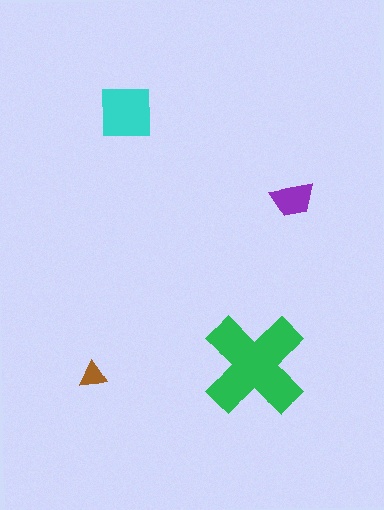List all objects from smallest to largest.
The brown triangle, the purple trapezoid, the cyan square, the green cross.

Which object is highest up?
The cyan square is topmost.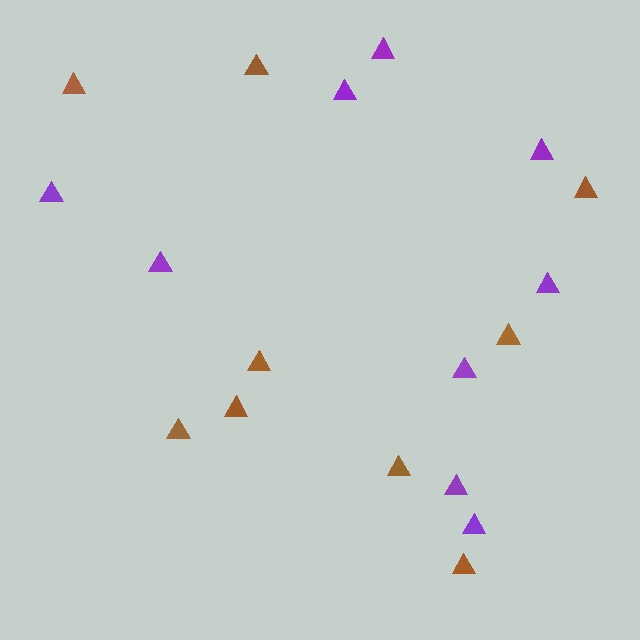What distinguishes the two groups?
There are 2 groups: one group of brown triangles (9) and one group of purple triangles (9).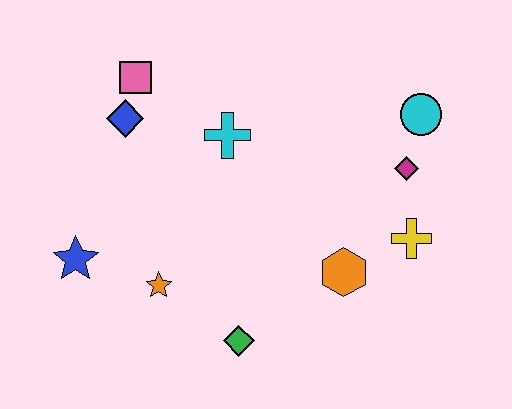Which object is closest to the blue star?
The orange star is closest to the blue star.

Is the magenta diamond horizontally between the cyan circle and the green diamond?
Yes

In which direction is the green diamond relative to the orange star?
The green diamond is to the right of the orange star.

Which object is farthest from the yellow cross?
The blue star is farthest from the yellow cross.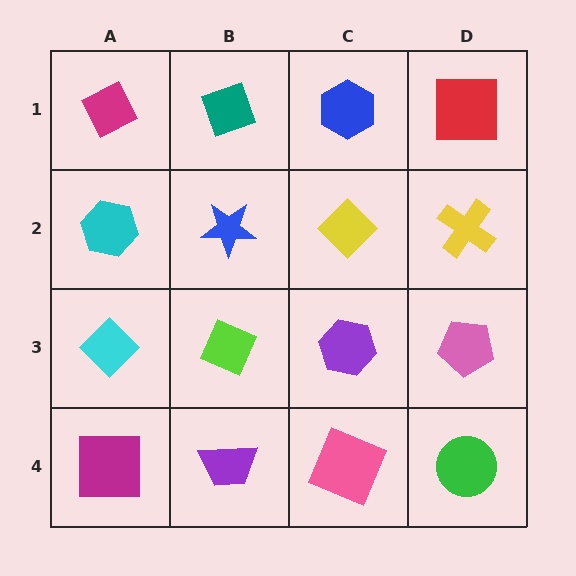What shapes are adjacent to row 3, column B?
A blue star (row 2, column B), a purple trapezoid (row 4, column B), a cyan diamond (row 3, column A), a purple hexagon (row 3, column C).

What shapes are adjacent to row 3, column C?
A yellow diamond (row 2, column C), a pink square (row 4, column C), a lime diamond (row 3, column B), a pink pentagon (row 3, column D).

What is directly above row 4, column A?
A cyan diamond.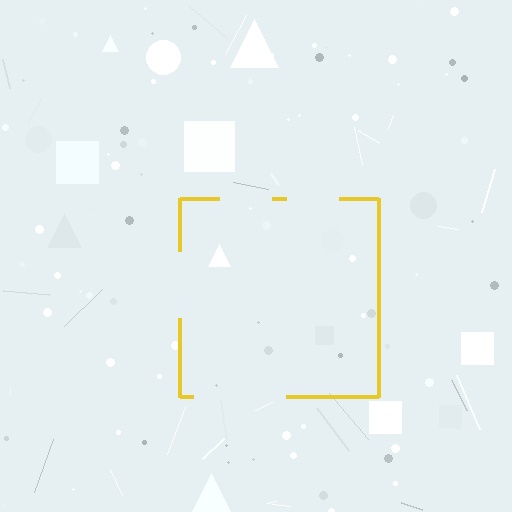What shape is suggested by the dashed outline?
The dashed outline suggests a square.